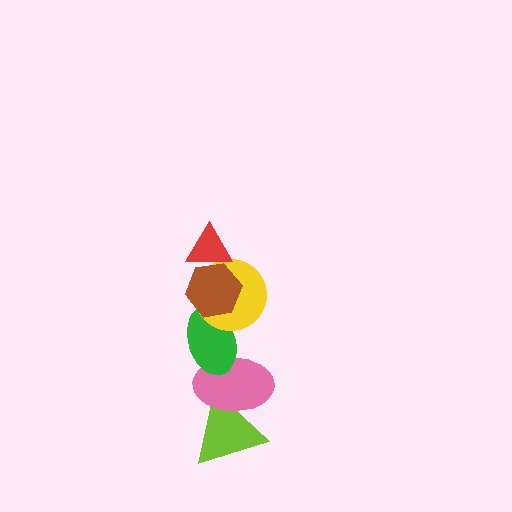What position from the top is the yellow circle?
The yellow circle is 3rd from the top.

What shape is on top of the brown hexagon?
The red triangle is on top of the brown hexagon.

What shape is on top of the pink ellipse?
The green ellipse is on top of the pink ellipse.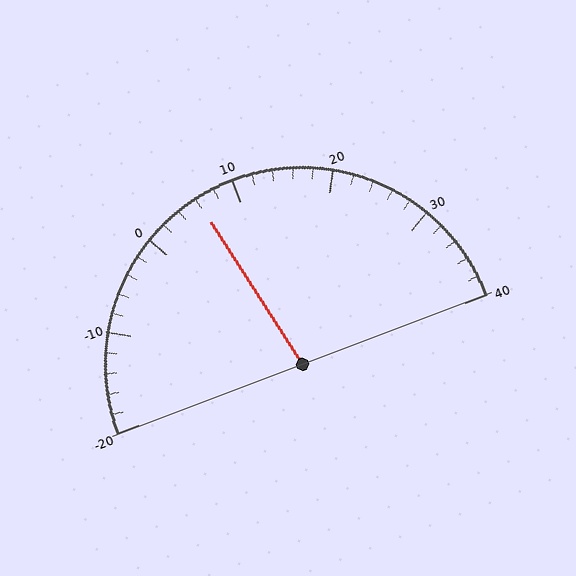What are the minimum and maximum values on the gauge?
The gauge ranges from -20 to 40.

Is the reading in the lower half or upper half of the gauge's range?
The reading is in the lower half of the range (-20 to 40).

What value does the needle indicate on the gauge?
The needle indicates approximately 6.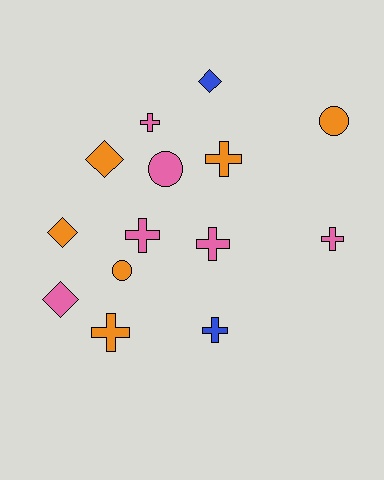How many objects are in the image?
There are 14 objects.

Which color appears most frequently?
Pink, with 6 objects.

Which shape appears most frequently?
Cross, with 7 objects.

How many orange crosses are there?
There are 2 orange crosses.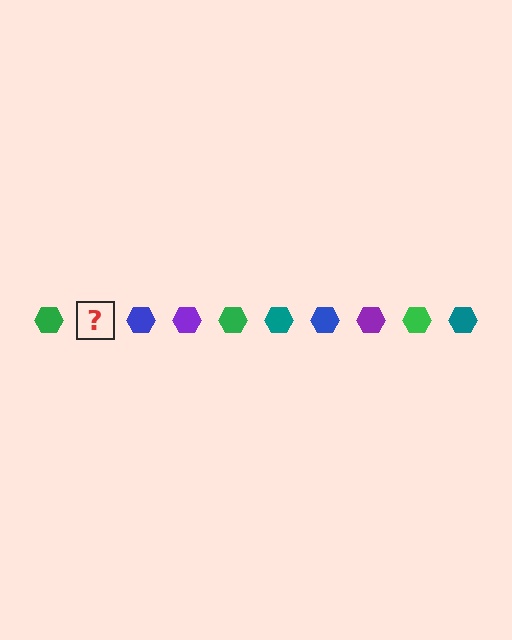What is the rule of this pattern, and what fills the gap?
The rule is that the pattern cycles through green, teal, blue, purple hexagons. The gap should be filled with a teal hexagon.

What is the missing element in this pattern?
The missing element is a teal hexagon.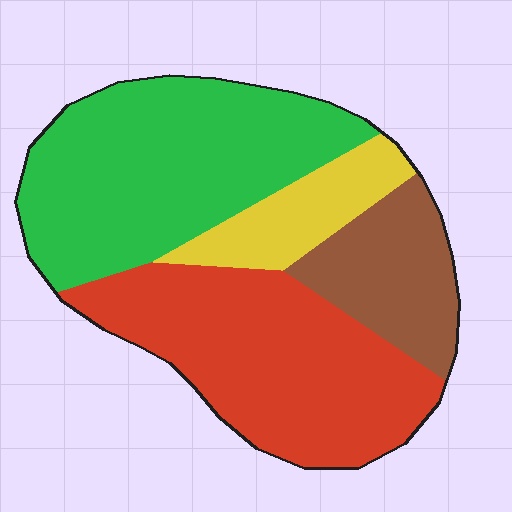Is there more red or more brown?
Red.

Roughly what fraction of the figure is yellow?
Yellow takes up less than a quarter of the figure.